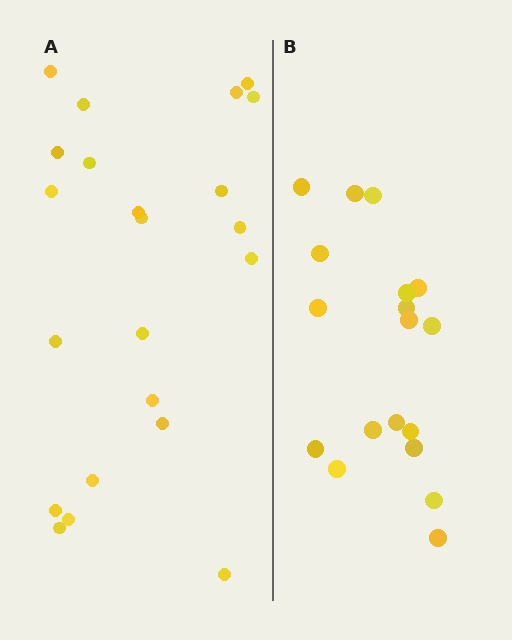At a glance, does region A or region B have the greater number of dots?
Region A (the left region) has more dots.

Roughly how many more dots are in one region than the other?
Region A has about 4 more dots than region B.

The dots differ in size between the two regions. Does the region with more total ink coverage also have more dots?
No. Region B has more total ink coverage because its dots are larger, but region A actually contains more individual dots. Total area can be misleading — the number of items is what matters here.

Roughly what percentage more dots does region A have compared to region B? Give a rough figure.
About 20% more.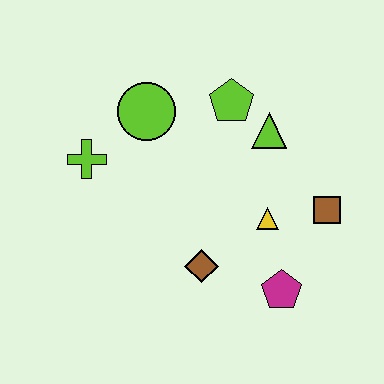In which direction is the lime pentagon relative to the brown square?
The lime pentagon is above the brown square.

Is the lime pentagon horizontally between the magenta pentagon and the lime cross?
Yes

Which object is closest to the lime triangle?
The lime pentagon is closest to the lime triangle.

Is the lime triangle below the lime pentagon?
Yes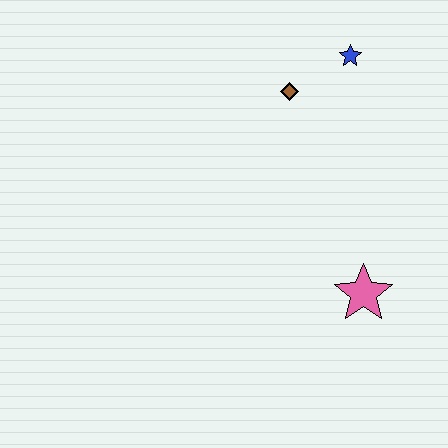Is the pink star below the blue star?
Yes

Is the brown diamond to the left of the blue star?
Yes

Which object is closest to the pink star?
The brown diamond is closest to the pink star.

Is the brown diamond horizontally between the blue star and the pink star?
No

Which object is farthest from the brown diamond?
The pink star is farthest from the brown diamond.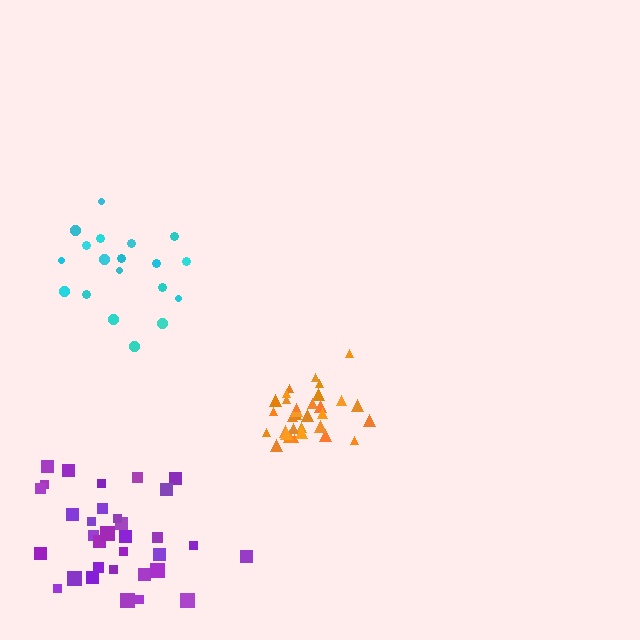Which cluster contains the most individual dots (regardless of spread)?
Purple (33).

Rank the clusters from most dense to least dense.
orange, purple, cyan.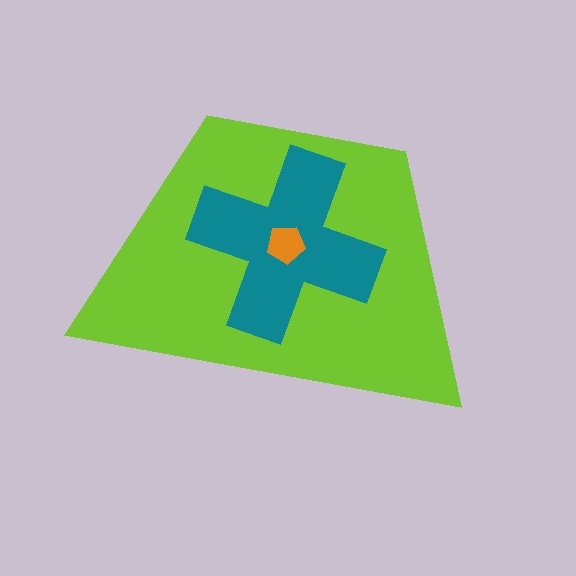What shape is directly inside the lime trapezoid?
The teal cross.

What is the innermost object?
The orange pentagon.